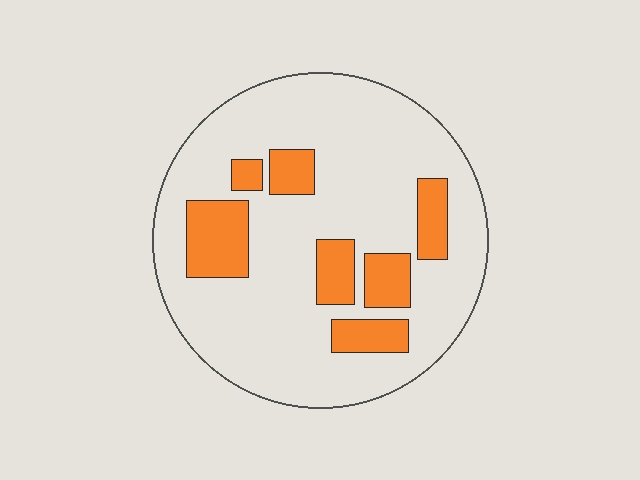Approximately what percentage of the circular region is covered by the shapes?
Approximately 20%.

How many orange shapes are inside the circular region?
7.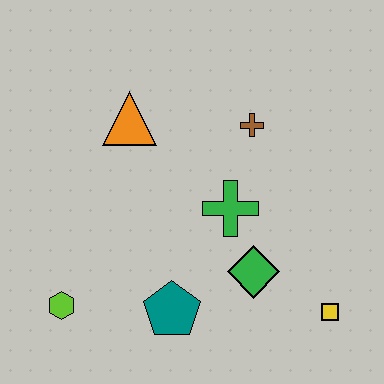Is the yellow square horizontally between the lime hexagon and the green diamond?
No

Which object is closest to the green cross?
The green diamond is closest to the green cross.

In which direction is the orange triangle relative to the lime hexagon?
The orange triangle is above the lime hexagon.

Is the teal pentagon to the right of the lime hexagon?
Yes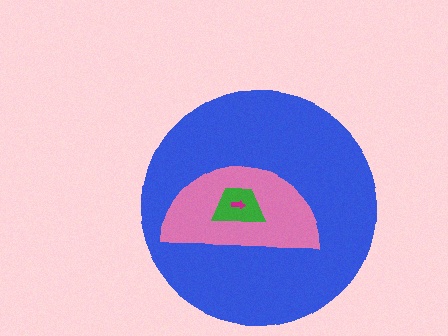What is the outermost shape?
The blue circle.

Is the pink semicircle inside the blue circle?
Yes.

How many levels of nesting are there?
4.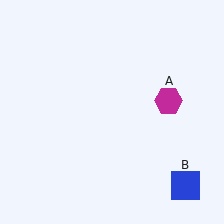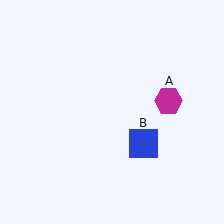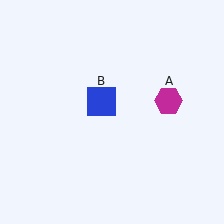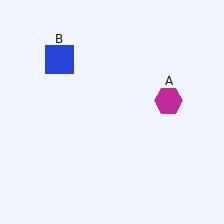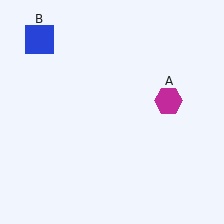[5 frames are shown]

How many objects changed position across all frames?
1 object changed position: blue square (object B).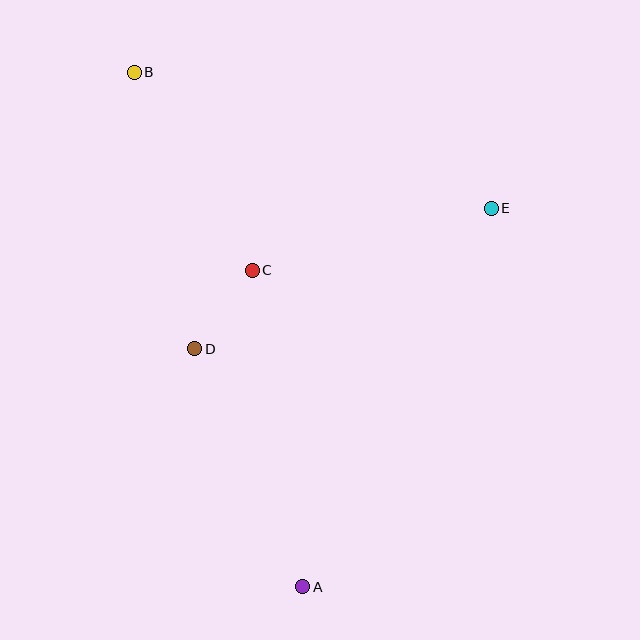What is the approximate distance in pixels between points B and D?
The distance between B and D is approximately 283 pixels.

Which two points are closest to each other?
Points C and D are closest to each other.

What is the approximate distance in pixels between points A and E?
The distance between A and E is approximately 423 pixels.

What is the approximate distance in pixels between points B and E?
The distance between B and E is approximately 382 pixels.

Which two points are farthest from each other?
Points A and B are farthest from each other.